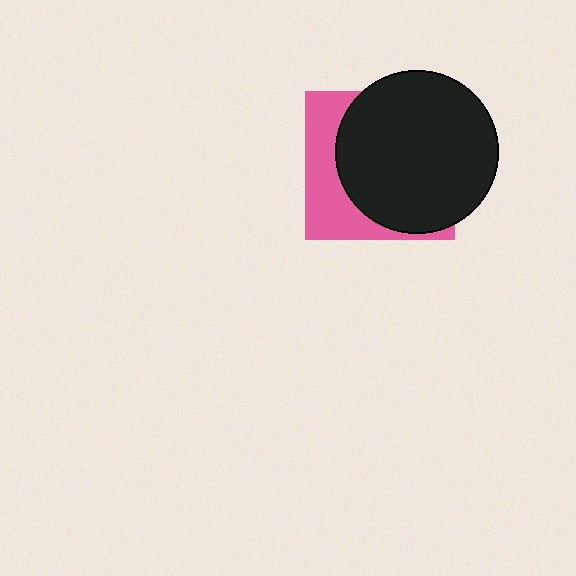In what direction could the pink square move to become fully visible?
The pink square could move left. That would shift it out from behind the black circle entirely.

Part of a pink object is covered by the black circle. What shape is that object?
It is a square.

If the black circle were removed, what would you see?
You would see the complete pink square.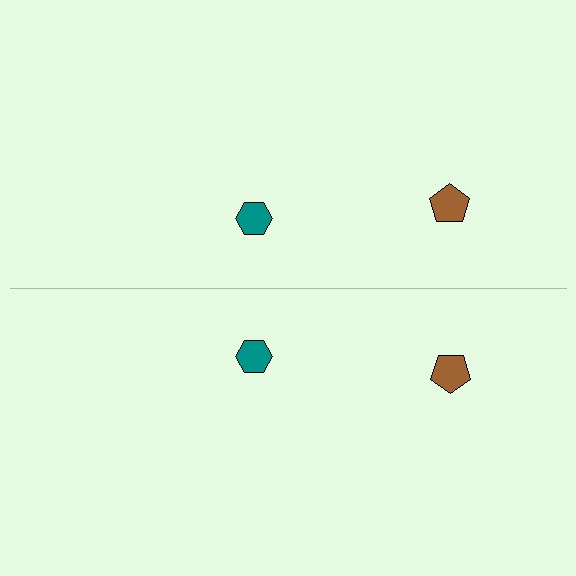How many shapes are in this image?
There are 4 shapes in this image.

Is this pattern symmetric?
Yes, this pattern has bilateral (reflection) symmetry.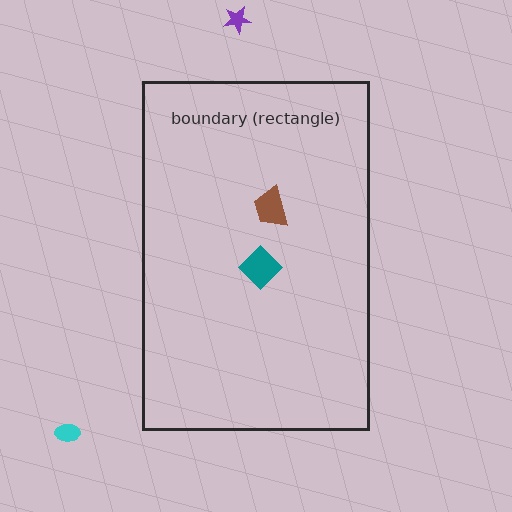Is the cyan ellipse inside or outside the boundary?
Outside.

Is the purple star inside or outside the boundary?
Outside.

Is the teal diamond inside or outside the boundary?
Inside.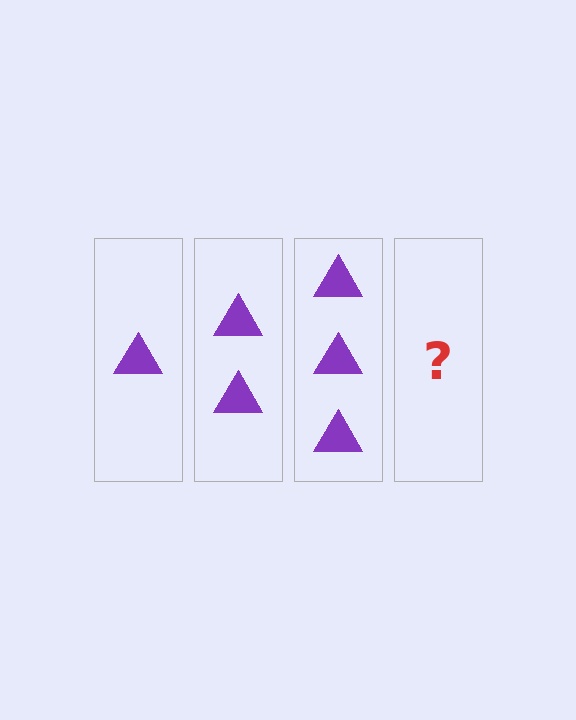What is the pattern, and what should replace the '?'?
The pattern is that each step adds one more triangle. The '?' should be 4 triangles.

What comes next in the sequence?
The next element should be 4 triangles.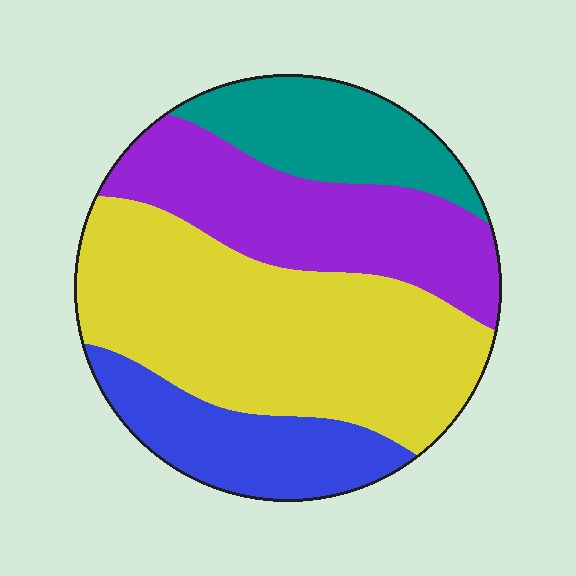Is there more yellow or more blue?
Yellow.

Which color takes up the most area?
Yellow, at roughly 45%.